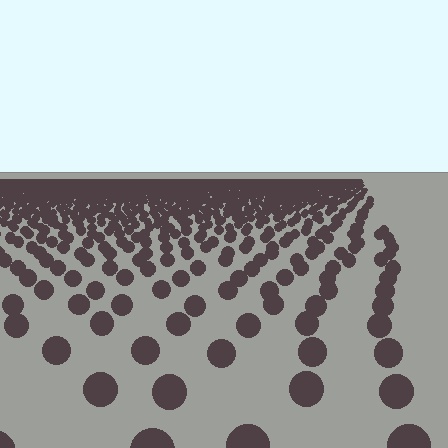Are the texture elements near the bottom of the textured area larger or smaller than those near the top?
Larger. Near the bottom, elements are closer to the viewer and appear at a bigger on-screen size.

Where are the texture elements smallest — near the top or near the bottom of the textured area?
Near the top.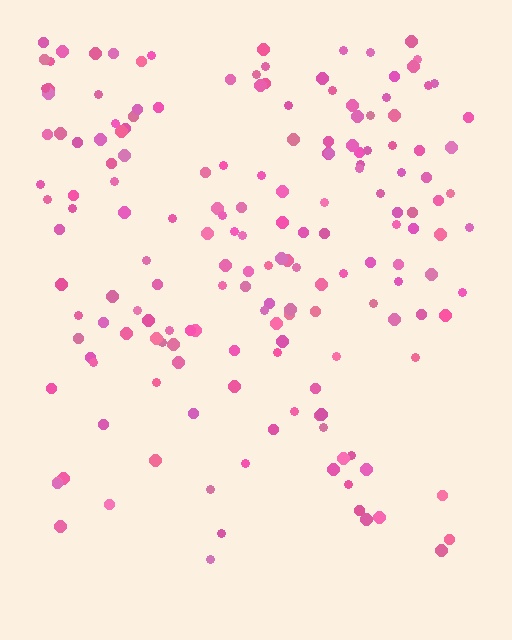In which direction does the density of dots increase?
From bottom to top, with the top side densest.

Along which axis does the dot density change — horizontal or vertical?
Vertical.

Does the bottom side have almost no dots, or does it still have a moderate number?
Still a moderate number, just noticeably fewer than the top.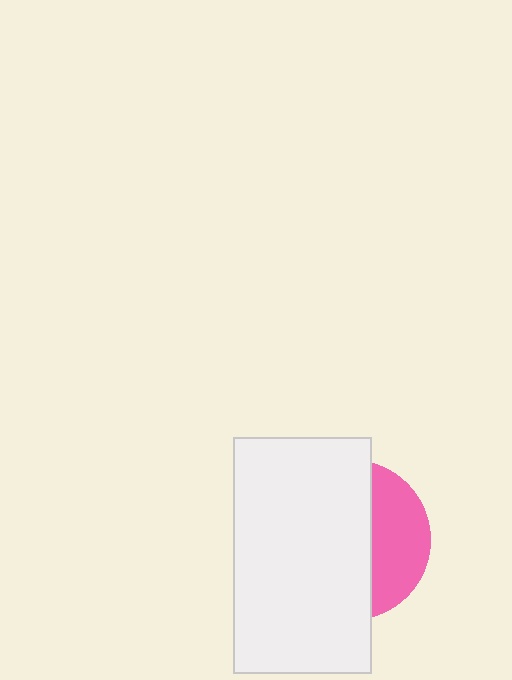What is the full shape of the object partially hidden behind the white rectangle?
The partially hidden object is a pink circle.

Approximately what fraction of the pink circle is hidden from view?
Roughly 66% of the pink circle is hidden behind the white rectangle.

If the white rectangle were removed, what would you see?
You would see the complete pink circle.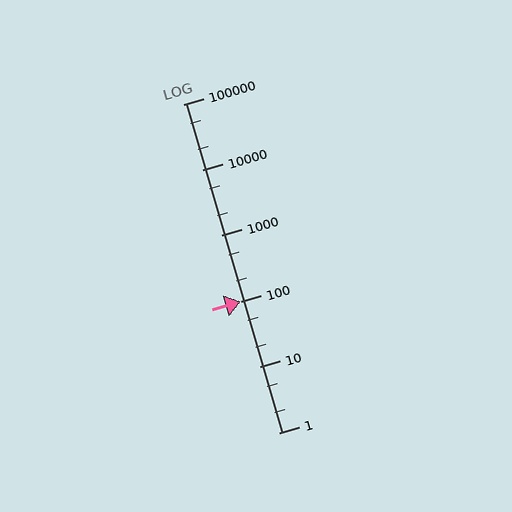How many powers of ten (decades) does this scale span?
The scale spans 5 decades, from 1 to 100000.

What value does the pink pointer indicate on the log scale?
The pointer indicates approximately 98.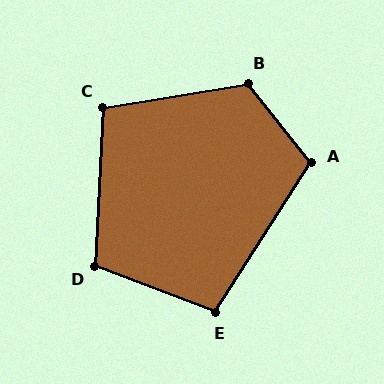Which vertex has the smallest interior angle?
E, at approximately 102 degrees.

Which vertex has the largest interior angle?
B, at approximately 119 degrees.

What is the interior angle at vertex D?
Approximately 108 degrees (obtuse).